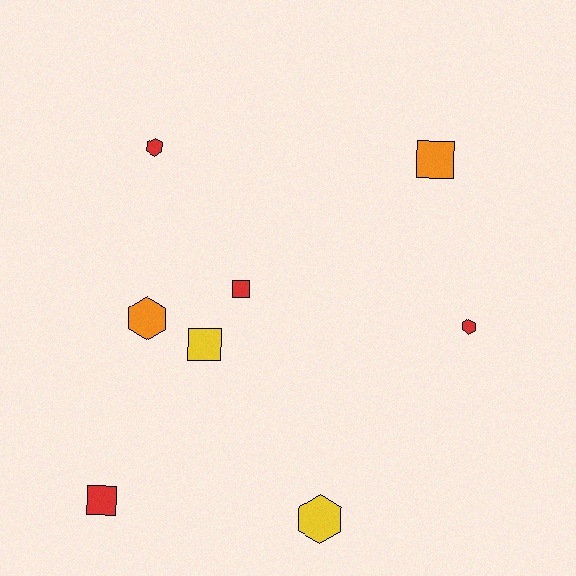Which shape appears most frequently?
Square, with 4 objects.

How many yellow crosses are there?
There are no yellow crosses.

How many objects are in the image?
There are 8 objects.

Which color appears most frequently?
Red, with 4 objects.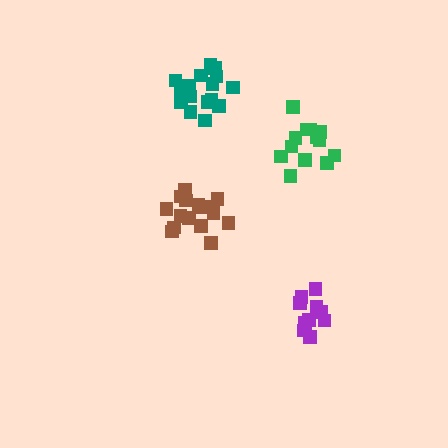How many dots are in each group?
Group 1: 16 dots, Group 2: 14 dots, Group 3: 10 dots, Group 4: 16 dots (56 total).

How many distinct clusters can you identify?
There are 4 distinct clusters.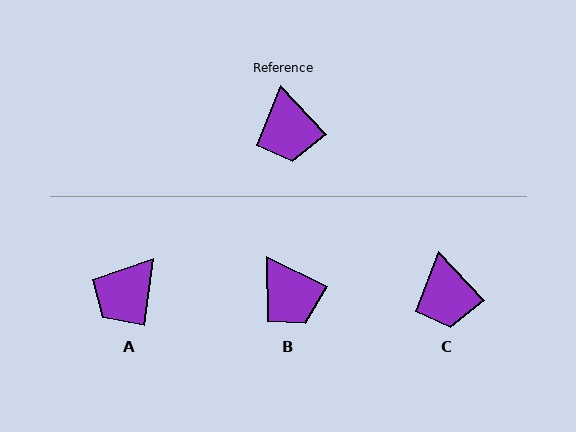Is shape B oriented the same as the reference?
No, it is off by about 21 degrees.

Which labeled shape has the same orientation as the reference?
C.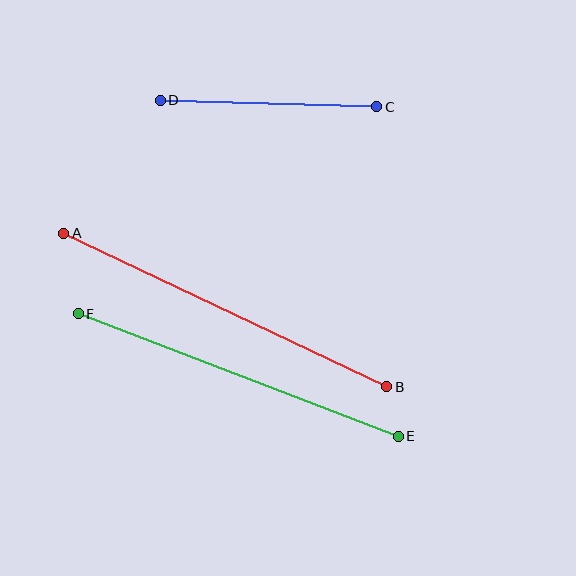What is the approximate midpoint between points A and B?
The midpoint is at approximately (225, 310) pixels.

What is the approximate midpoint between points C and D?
The midpoint is at approximately (268, 103) pixels.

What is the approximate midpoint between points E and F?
The midpoint is at approximately (238, 375) pixels.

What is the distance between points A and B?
The distance is approximately 357 pixels.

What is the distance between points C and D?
The distance is approximately 216 pixels.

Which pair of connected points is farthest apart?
Points A and B are farthest apart.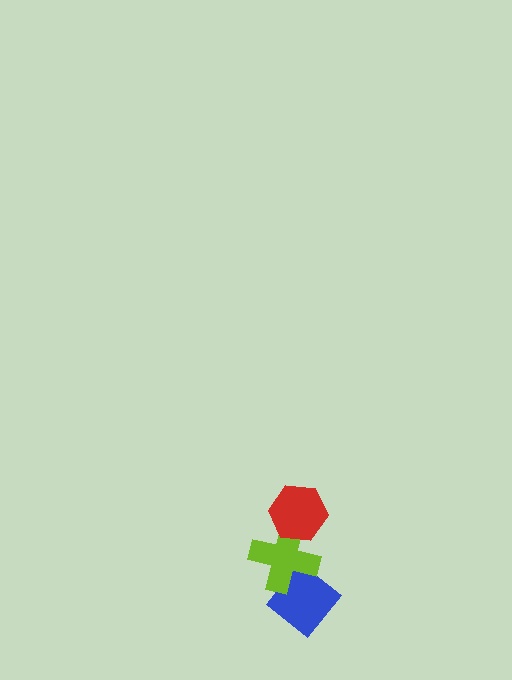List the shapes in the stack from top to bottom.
From top to bottom: the red hexagon, the lime cross, the blue diamond.